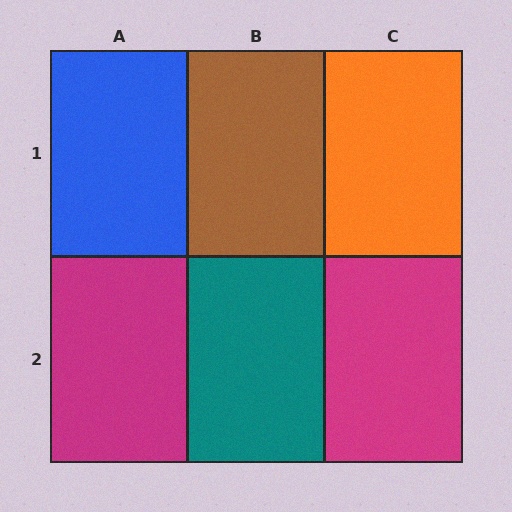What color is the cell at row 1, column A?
Blue.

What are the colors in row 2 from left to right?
Magenta, teal, magenta.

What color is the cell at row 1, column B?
Brown.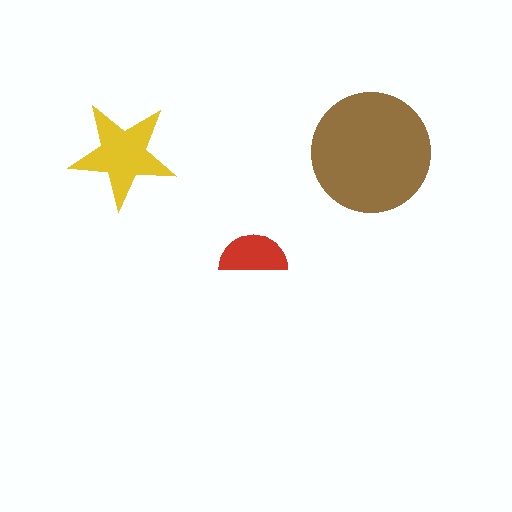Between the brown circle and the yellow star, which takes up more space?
The brown circle.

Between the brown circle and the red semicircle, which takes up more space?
The brown circle.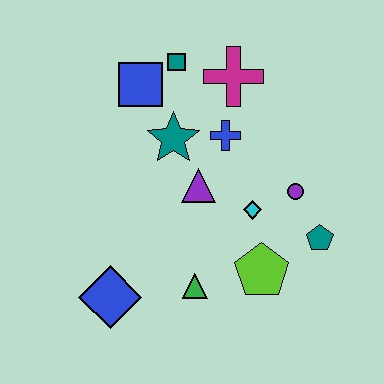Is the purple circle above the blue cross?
No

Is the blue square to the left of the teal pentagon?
Yes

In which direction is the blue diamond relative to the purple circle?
The blue diamond is to the left of the purple circle.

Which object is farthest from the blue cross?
The blue diamond is farthest from the blue cross.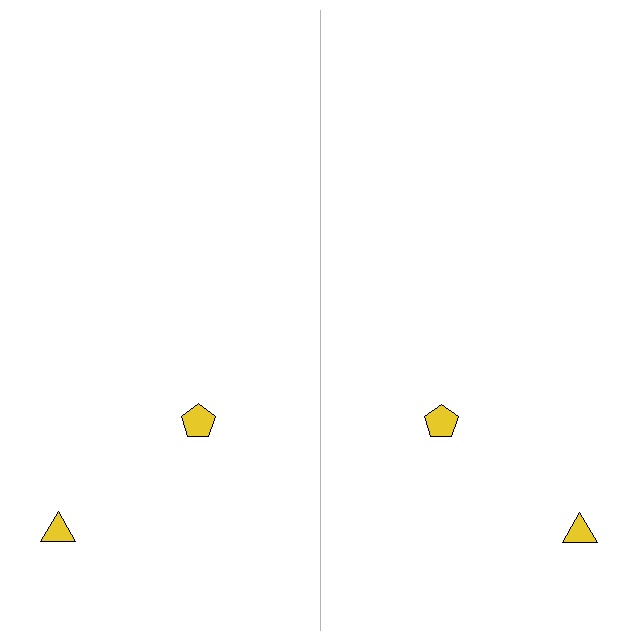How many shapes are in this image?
There are 4 shapes in this image.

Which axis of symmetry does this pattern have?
The pattern has a vertical axis of symmetry running through the center of the image.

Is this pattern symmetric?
Yes, this pattern has bilateral (reflection) symmetry.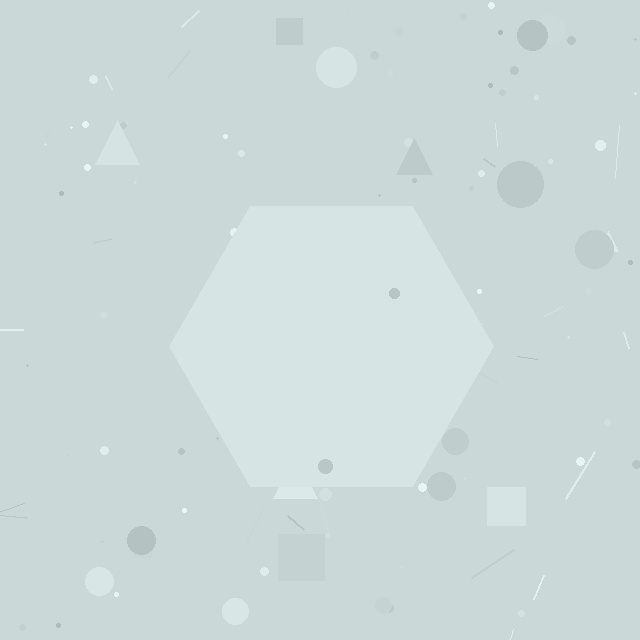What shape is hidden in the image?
A hexagon is hidden in the image.